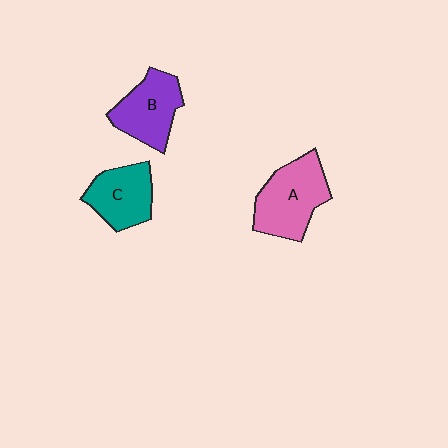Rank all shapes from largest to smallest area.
From largest to smallest: A (pink), B (purple), C (teal).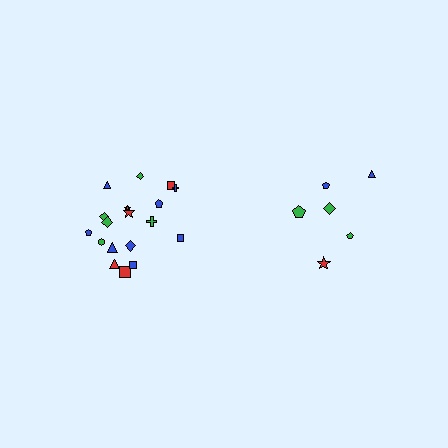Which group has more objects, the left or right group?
The left group.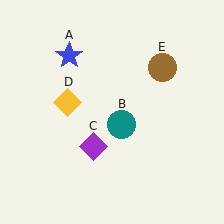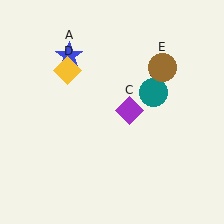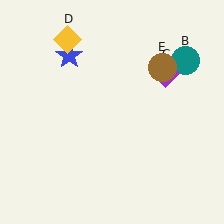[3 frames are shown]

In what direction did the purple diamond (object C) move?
The purple diamond (object C) moved up and to the right.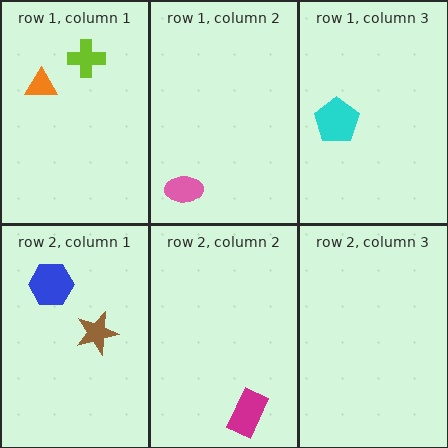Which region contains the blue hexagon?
The row 2, column 1 region.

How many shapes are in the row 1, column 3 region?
1.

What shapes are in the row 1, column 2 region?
The pink ellipse.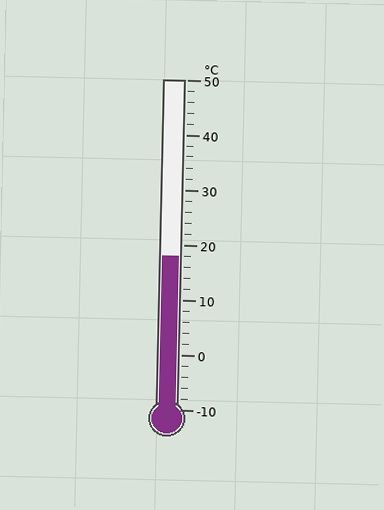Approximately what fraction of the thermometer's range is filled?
The thermometer is filled to approximately 45% of its range.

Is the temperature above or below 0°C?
The temperature is above 0°C.